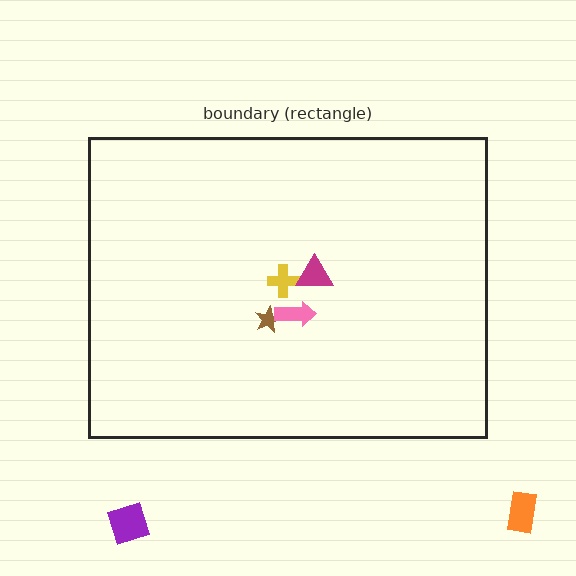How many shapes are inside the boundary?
4 inside, 2 outside.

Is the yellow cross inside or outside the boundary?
Inside.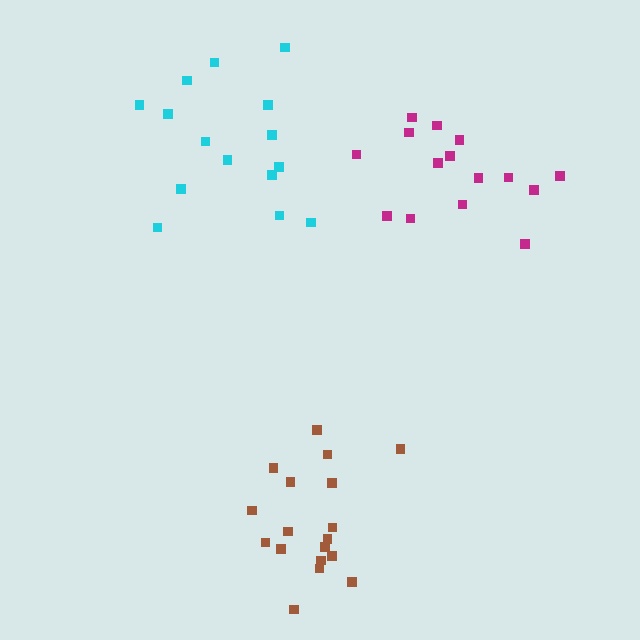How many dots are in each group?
Group 1: 15 dots, Group 2: 18 dots, Group 3: 15 dots (48 total).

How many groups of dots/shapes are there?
There are 3 groups.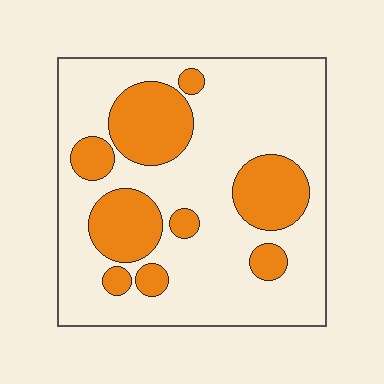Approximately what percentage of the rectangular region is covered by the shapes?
Approximately 30%.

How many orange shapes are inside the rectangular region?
9.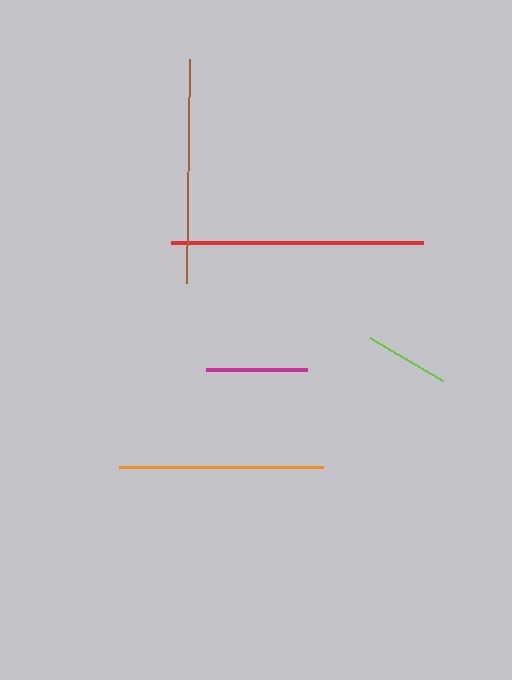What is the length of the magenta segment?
The magenta segment is approximately 101 pixels long.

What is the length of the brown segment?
The brown segment is approximately 224 pixels long.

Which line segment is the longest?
The red line is the longest at approximately 252 pixels.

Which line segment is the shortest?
The lime line is the shortest at approximately 85 pixels.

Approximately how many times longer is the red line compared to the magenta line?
The red line is approximately 2.5 times the length of the magenta line.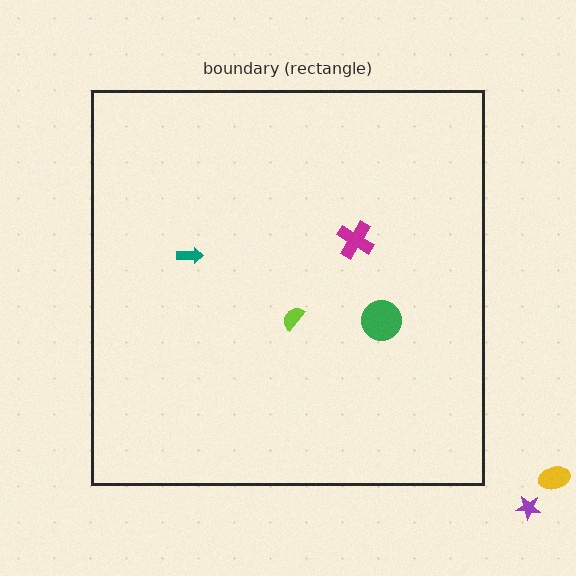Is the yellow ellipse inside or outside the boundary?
Outside.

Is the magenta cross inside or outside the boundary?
Inside.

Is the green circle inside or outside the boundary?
Inside.